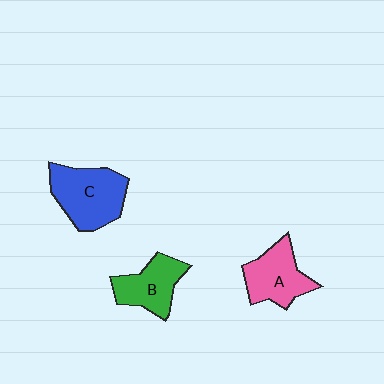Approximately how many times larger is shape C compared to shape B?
Approximately 1.4 times.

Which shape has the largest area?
Shape C (blue).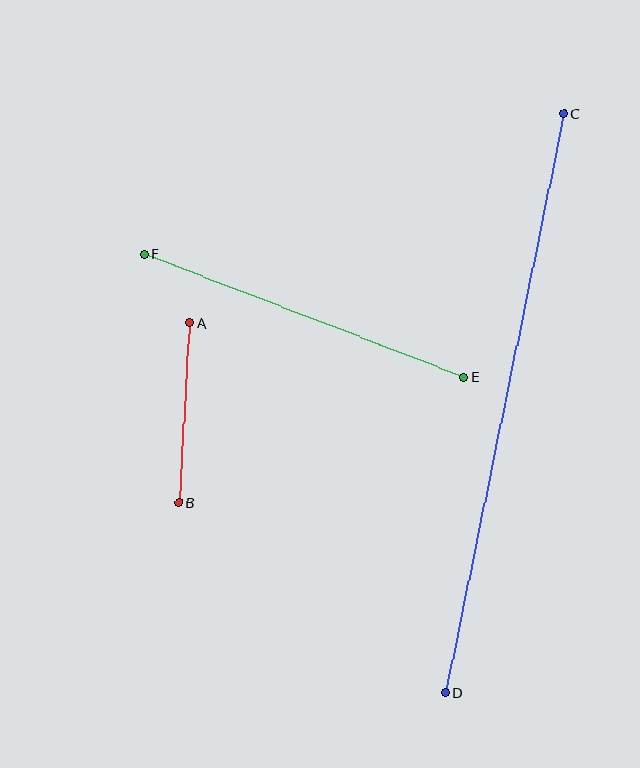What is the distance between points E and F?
The distance is approximately 343 pixels.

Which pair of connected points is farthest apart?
Points C and D are farthest apart.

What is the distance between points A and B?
The distance is approximately 180 pixels.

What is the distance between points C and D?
The distance is approximately 591 pixels.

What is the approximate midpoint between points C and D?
The midpoint is at approximately (504, 403) pixels.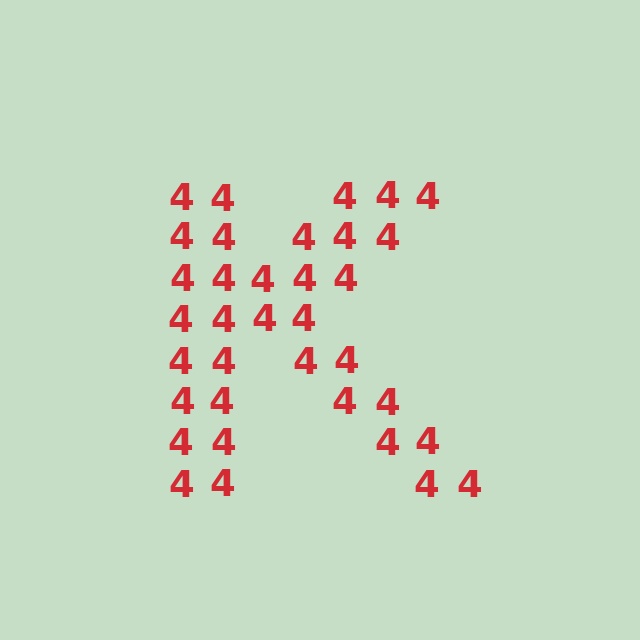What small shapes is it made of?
It is made of small digit 4's.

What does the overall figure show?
The overall figure shows the letter K.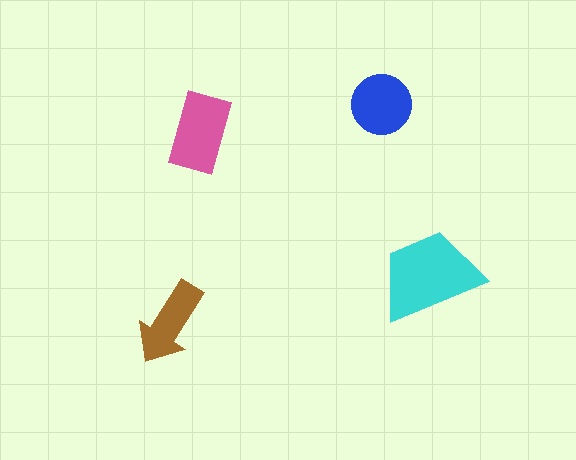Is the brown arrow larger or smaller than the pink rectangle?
Smaller.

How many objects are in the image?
There are 4 objects in the image.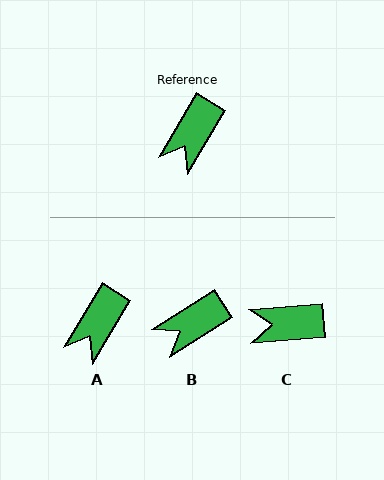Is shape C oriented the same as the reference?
No, it is off by about 55 degrees.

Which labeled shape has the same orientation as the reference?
A.